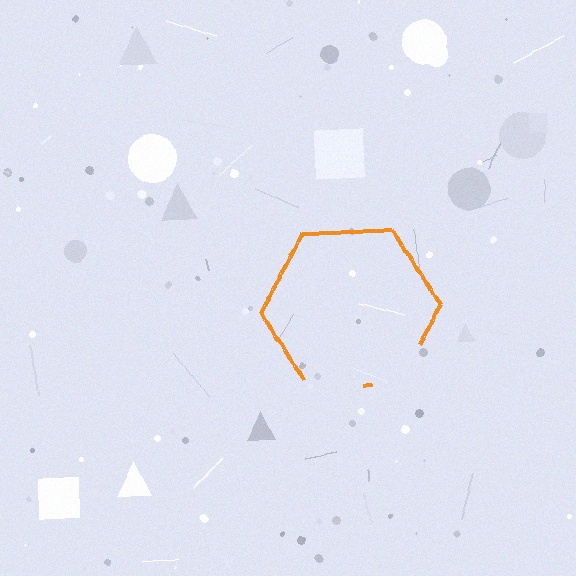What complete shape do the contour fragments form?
The contour fragments form a hexagon.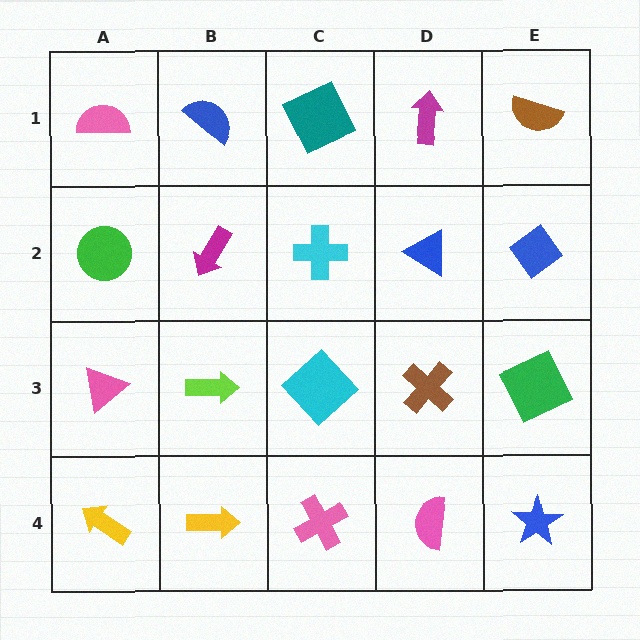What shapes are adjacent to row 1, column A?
A green circle (row 2, column A), a blue semicircle (row 1, column B).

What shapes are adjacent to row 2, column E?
A brown semicircle (row 1, column E), a green square (row 3, column E), a blue triangle (row 2, column D).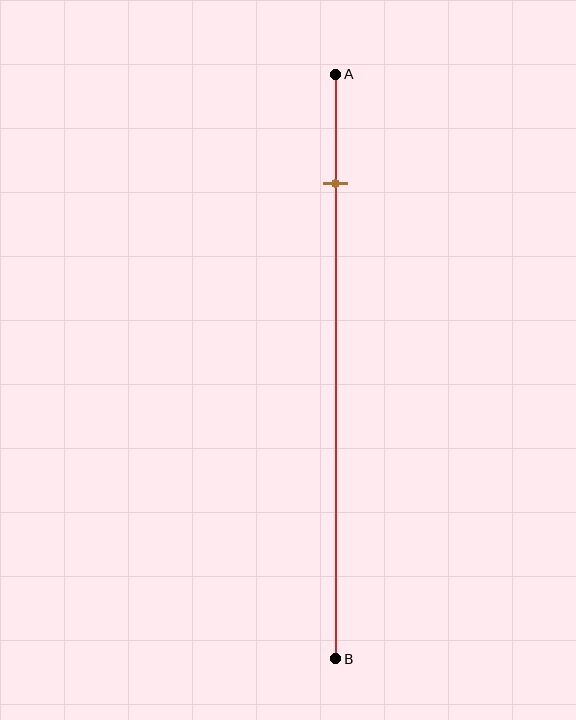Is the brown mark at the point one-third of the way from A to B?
No, the mark is at about 20% from A, not at the 33% one-third point.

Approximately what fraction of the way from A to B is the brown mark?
The brown mark is approximately 20% of the way from A to B.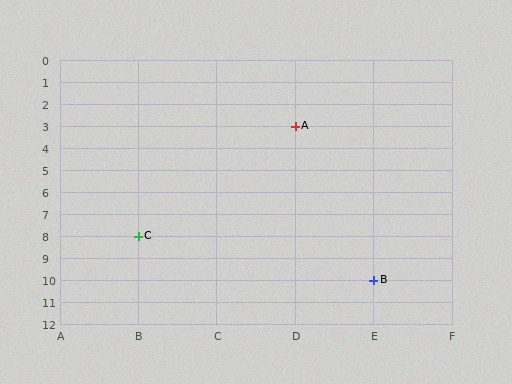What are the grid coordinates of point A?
Point A is at grid coordinates (D, 3).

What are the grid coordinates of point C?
Point C is at grid coordinates (B, 8).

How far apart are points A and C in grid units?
Points A and C are 2 columns and 5 rows apart (about 5.4 grid units diagonally).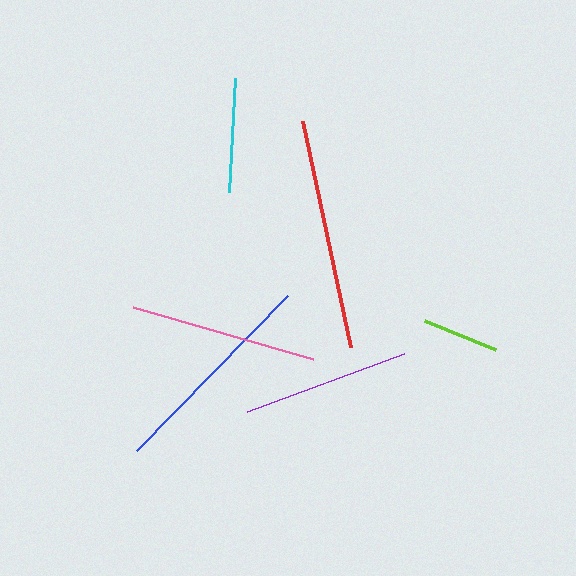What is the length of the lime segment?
The lime segment is approximately 77 pixels long.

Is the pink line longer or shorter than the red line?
The red line is longer than the pink line.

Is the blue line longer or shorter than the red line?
The red line is longer than the blue line.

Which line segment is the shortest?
The lime line is the shortest at approximately 77 pixels.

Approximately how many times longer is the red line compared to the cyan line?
The red line is approximately 2.0 times the length of the cyan line.